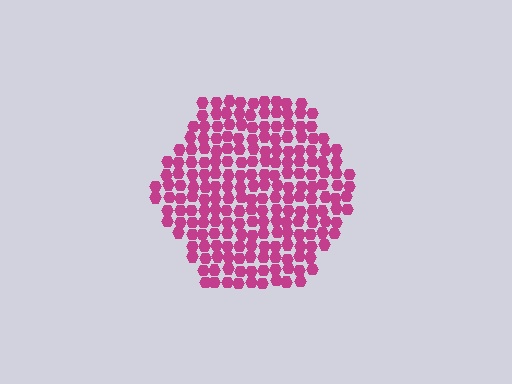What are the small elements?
The small elements are hexagons.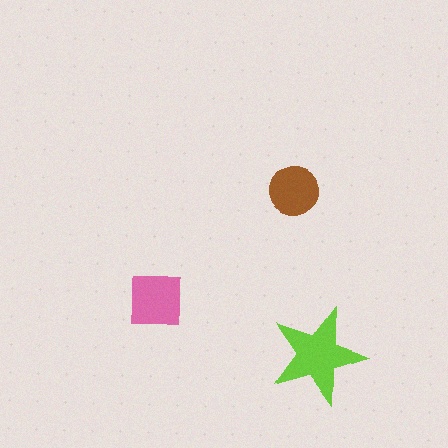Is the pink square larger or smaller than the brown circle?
Larger.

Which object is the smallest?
The brown circle.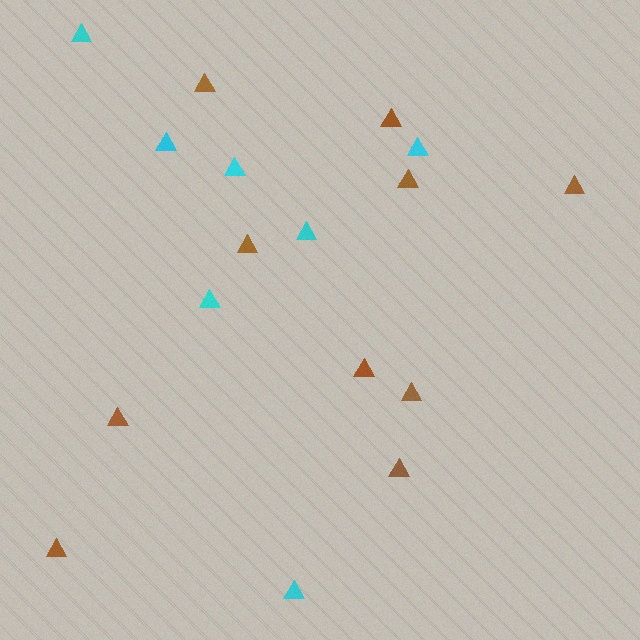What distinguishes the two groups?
There are 2 groups: one group of brown triangles (10) and one group of cyan triangles (7).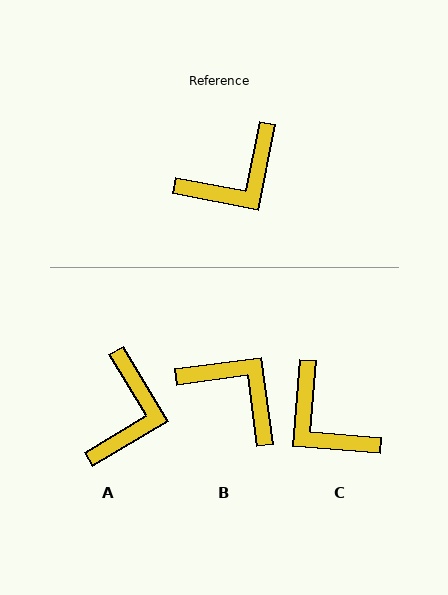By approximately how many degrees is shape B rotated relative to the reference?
Approximately 109 degrees counter-clockwise.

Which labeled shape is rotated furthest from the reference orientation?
B, about 109 degrees away.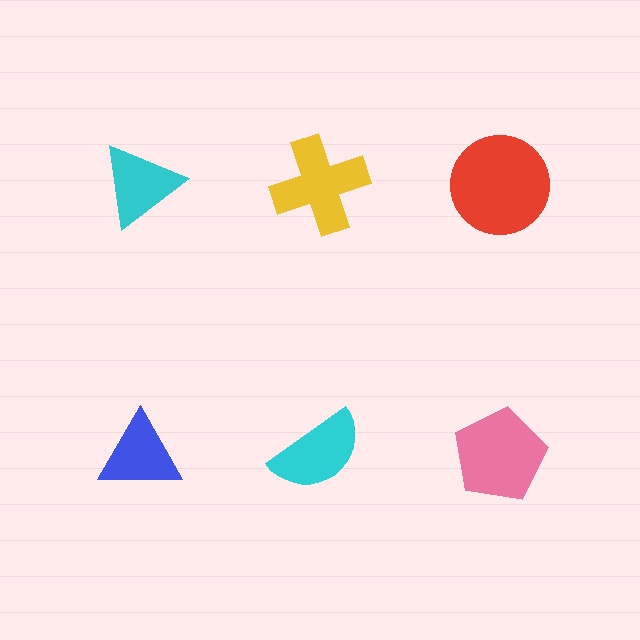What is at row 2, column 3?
A pink pentagon.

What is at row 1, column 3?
A red circle.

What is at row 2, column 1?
A blue triangle.